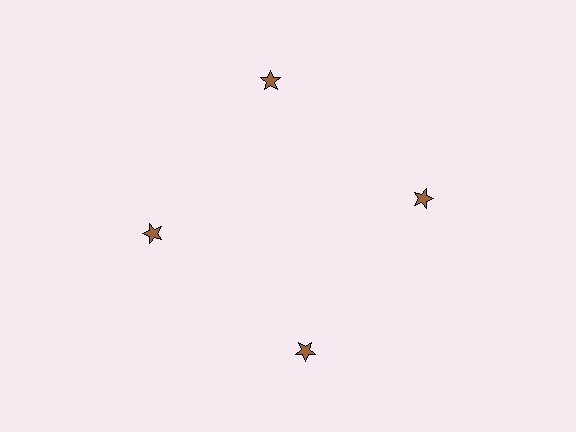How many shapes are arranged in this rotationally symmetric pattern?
There are 4 shapes, arranged in 4 groups of 1.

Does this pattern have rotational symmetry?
Yes, this pattern has 4-fold rotational symmetry. It looks the same after rotating 90 degrees around the center.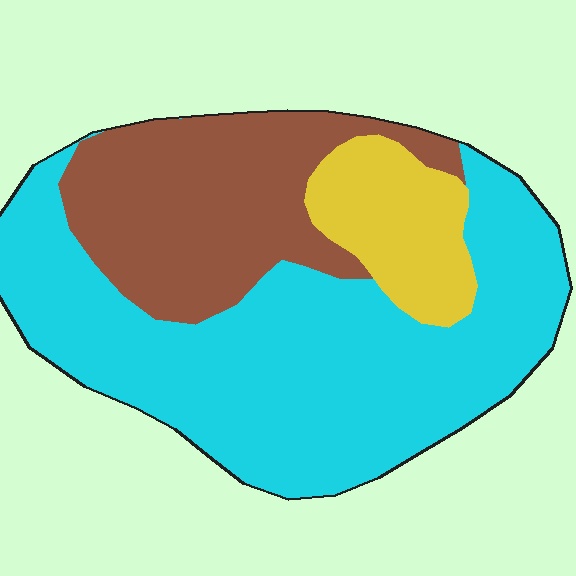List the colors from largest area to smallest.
From largest to smallest: cyan, brown, yellow.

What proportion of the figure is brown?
Brown takes up between a sixth and a third of the figure.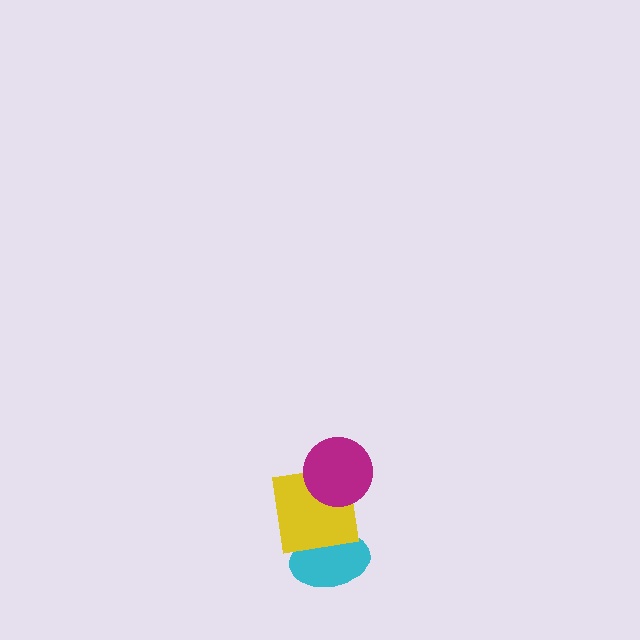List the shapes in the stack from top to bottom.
From top to bottom: the magenta circle, the yellow square, the cyan ellipse.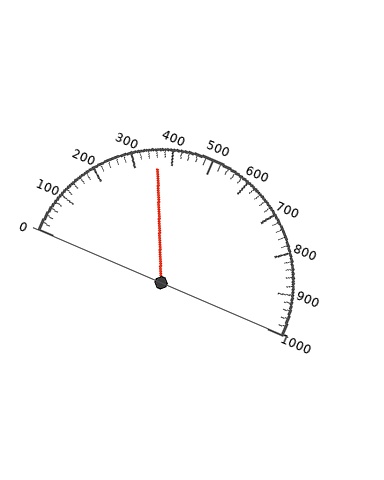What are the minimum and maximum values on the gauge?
The gauge ranges from 0 to 1000.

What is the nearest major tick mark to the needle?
The nearest major tick mark is 400.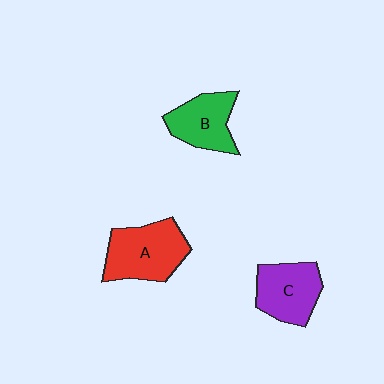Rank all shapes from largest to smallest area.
From largest to smallest: A (red), C (purple), B (green).